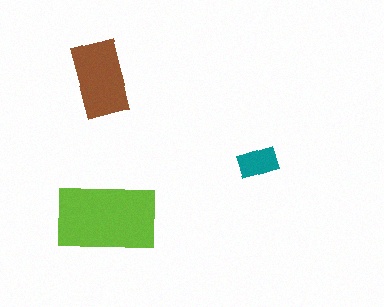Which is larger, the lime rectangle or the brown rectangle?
The lime one.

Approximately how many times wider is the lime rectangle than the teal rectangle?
About 2.5 times wider.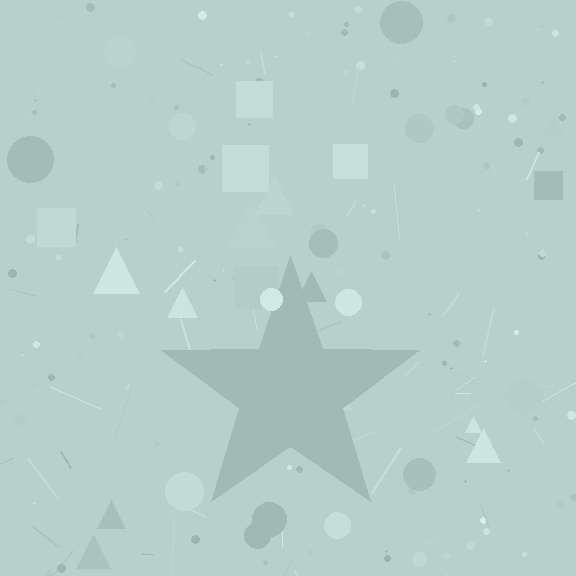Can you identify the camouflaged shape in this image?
The camouflaged shape is a star.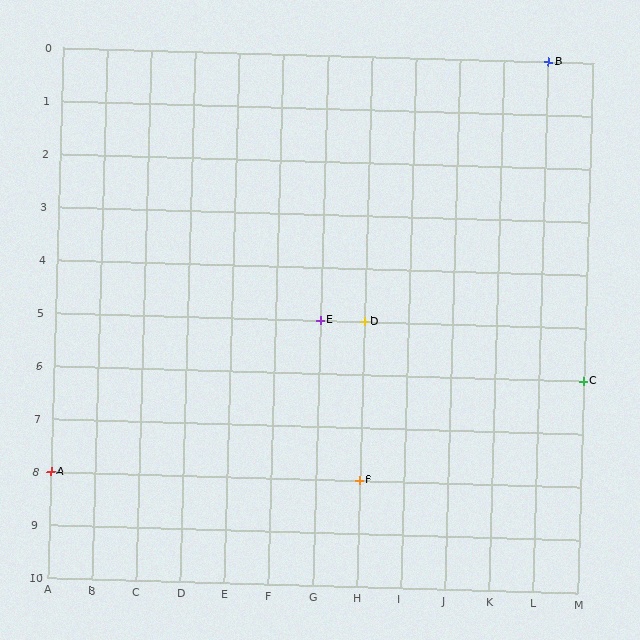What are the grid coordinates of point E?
Point E is at grid coordinates (G, 5).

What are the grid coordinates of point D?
Point D is at grid coordinates (H, 5).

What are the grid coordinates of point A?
Point A is at grid coordinates (A, 8).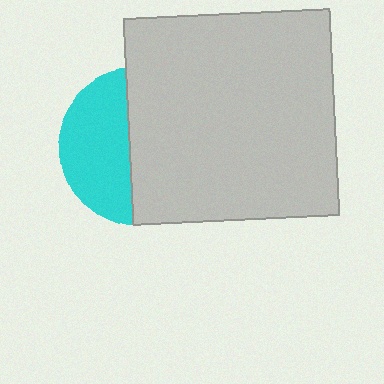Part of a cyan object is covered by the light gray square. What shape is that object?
It is a circle.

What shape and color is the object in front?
The object in front is a light gray square.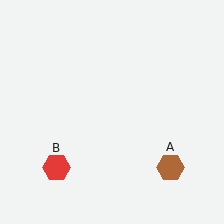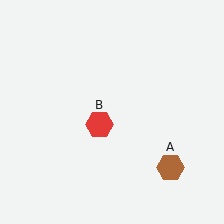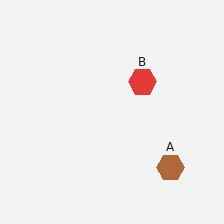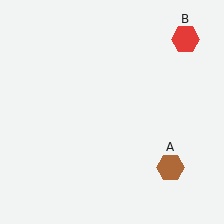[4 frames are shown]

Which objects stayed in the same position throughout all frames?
Brown hexagon (object A) remained stationary.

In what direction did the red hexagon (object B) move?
The red hexagon (object B) moved up and to the right.